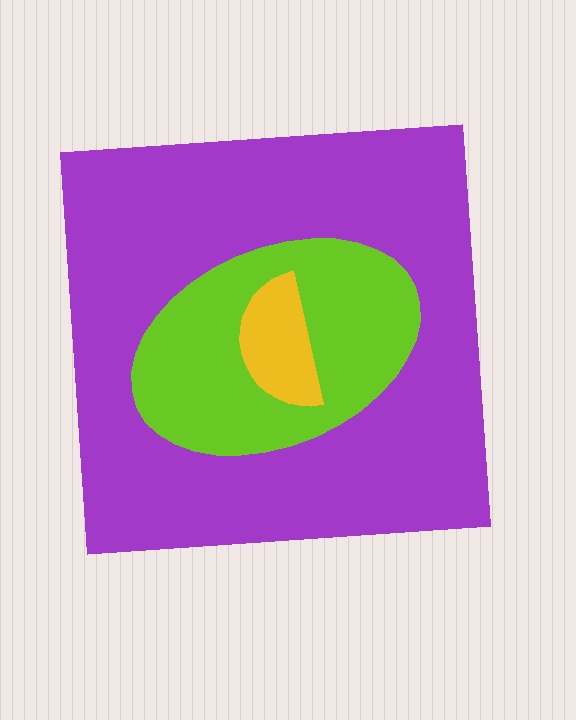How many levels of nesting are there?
3.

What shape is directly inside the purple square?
The lime ellipse.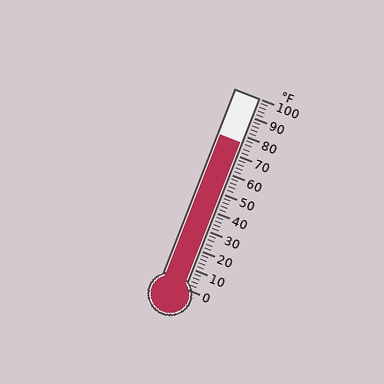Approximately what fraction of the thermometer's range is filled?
The thermometer is filled to approximately 75% of its range.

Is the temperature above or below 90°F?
The temperature is below 90°F.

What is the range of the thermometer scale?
The thermometer scale ranges from 0°F to 100°F.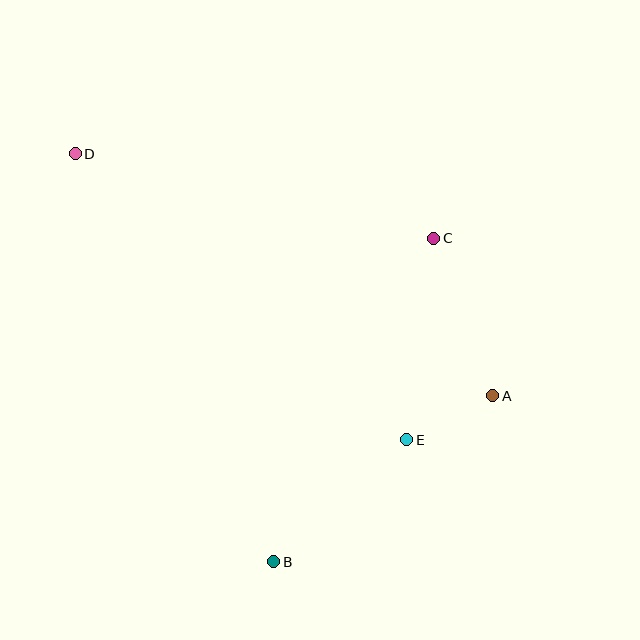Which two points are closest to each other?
Points A and E are closest to each other.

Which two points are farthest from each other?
Points A and D are farthest from each other.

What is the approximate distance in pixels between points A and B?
The distance between A and B is approximately 275 pixels.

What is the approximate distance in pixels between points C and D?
The distance between C and D is approximately 368 pixels.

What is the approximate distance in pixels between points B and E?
The distance between B and E is approximately 181 pixels.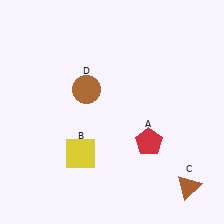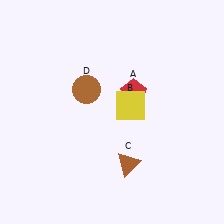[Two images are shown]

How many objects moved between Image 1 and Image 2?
3 objects moved between the two images.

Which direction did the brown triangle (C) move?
The brown triangle (C) moved left.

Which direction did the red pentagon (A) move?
The red pentagon (A) moved up.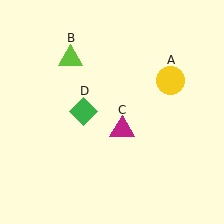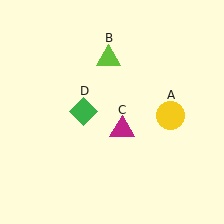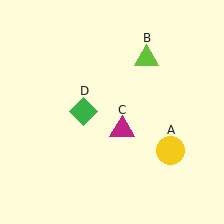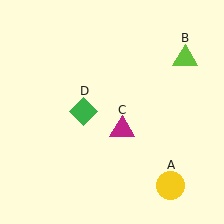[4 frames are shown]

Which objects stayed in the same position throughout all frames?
Magenta triangle (object C) and green diamond (object D) remained stationary.